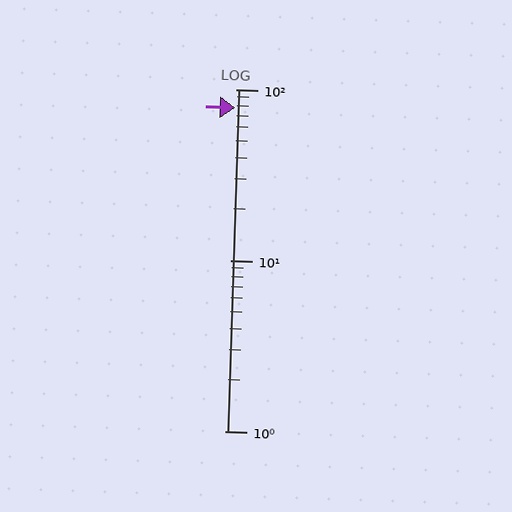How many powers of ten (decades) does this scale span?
The scale spans 2 decades, from 1 to 100.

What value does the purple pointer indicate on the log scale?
The pointer indicates approximately 78.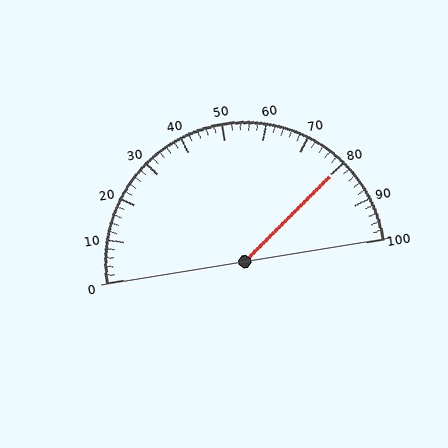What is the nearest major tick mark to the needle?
The nearest major tick mark is 80.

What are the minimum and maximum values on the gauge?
The gauge ranges from 0 to 100.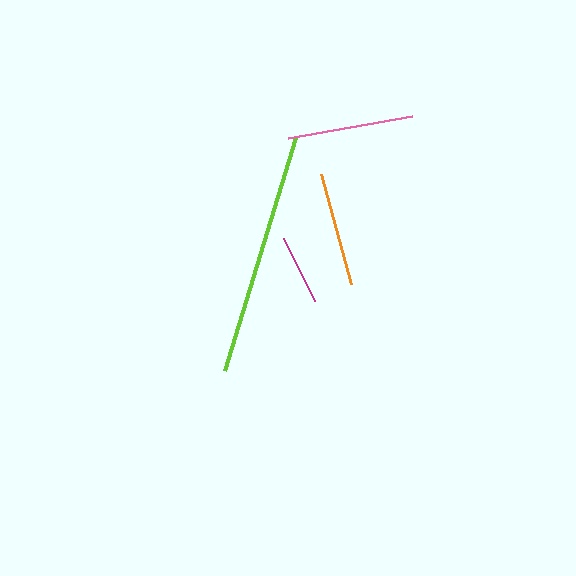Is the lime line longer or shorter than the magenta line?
The lime line is longer than the magenta line.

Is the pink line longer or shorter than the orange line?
The pink line is longer than the orange line.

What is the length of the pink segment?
The pink segment is approximately 126 pixels long.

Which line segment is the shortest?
The magenta line is the shortest at approximately 71 pixels.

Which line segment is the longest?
The lime line is the longest at approximately 243 pixels.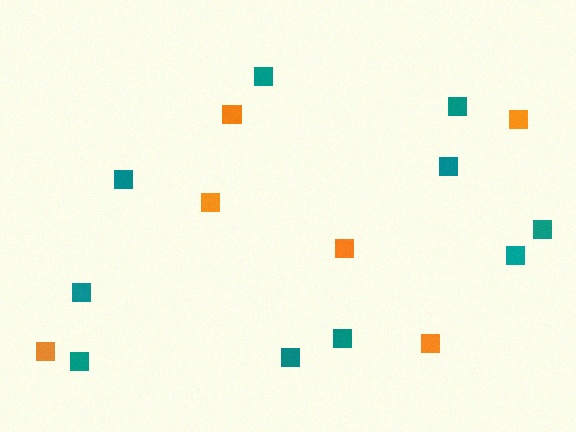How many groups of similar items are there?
There are 2 groups: one group of orange squares (6) and one group of teal squares (10).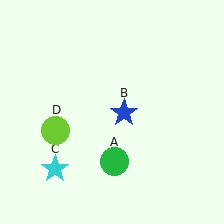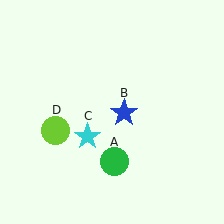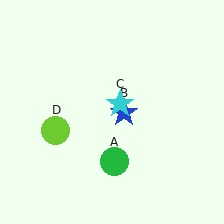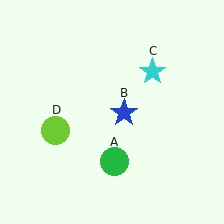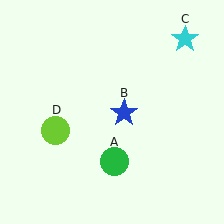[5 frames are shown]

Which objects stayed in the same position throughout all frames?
Green circle (object A) and blue star (object B) and lime circle (object D) remained stationary.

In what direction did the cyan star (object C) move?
The cyan star (object C) moved up and to the right.